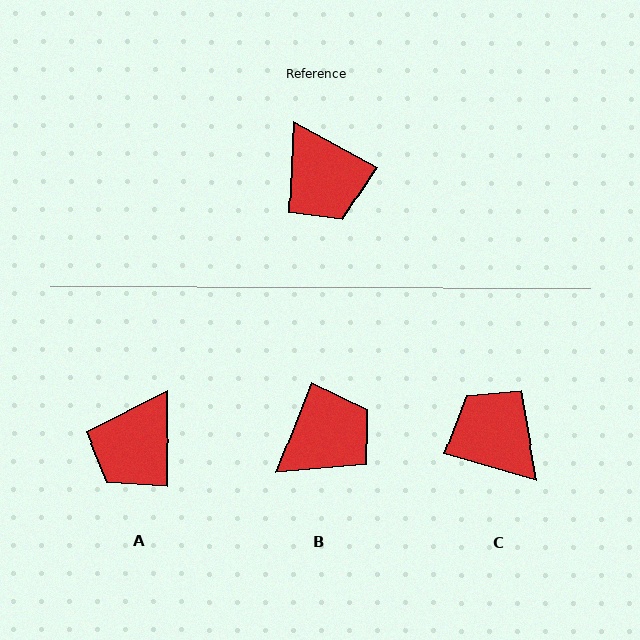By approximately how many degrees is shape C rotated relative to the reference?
Approximately 167 degrees clockwise.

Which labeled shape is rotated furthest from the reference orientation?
C, about 167 degrees away.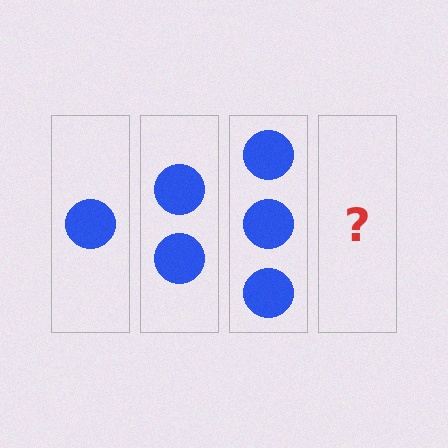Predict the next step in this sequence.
The next step is 4 circles.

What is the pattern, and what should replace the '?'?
The pattern is that each step adds one more circle. The '?' should be 4 circles.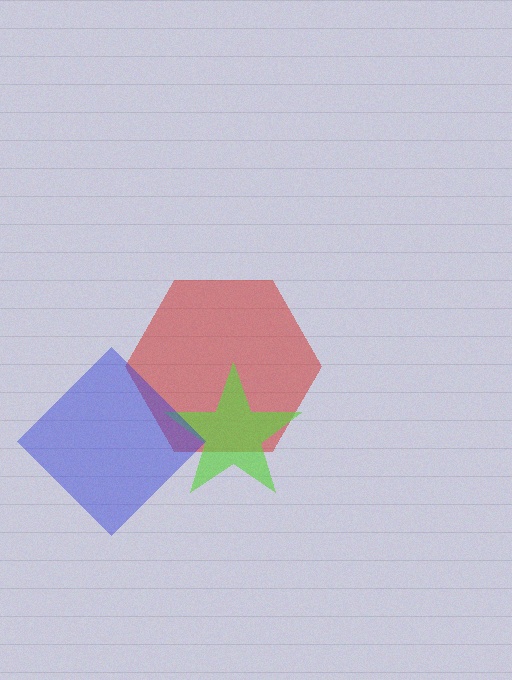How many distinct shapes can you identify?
There are 3 distinct shapes: a red hexagon, a lime star, a blue diamond.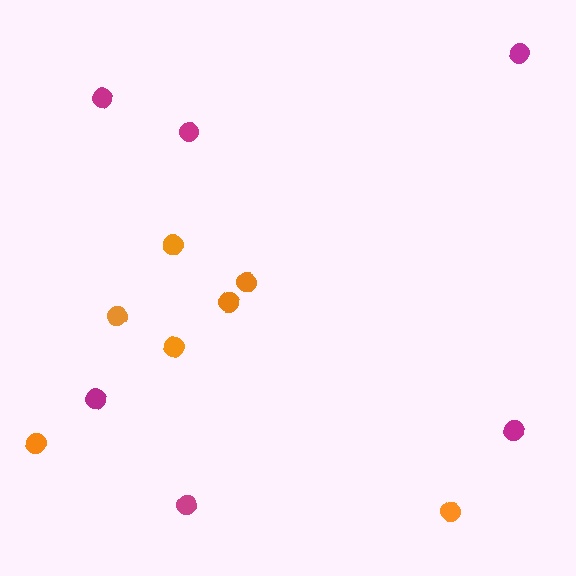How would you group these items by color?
There are 2 groups: one group of magenta circles (6) and one group of orange circles (7).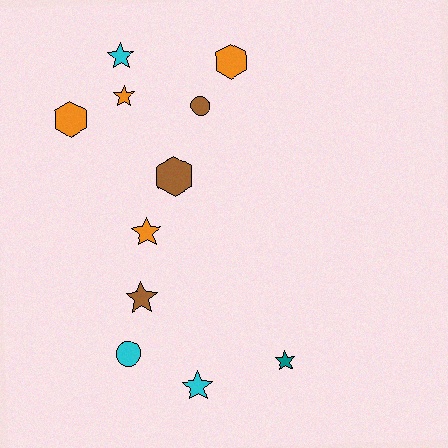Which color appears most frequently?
Orange, with 4 objects.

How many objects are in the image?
There are 11 objects.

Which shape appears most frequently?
Star, with 6 objects.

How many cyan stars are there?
There are 2 cyan stars.